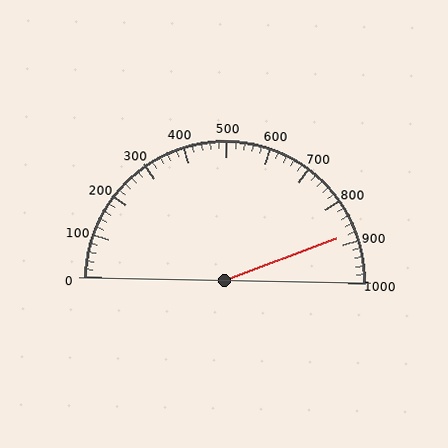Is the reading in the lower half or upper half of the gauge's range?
The reading is in the upper half of the range (0 to 1000).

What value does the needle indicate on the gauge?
The needle indicates approximately 880.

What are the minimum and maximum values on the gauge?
The gauge ranges from 0 to 1000.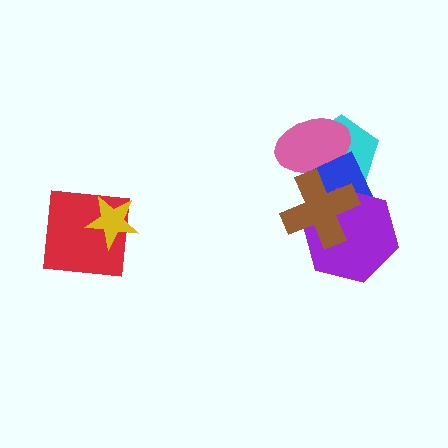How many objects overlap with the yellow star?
1 object overlaps with the yellow star.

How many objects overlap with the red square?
1 object overlaps with the red square.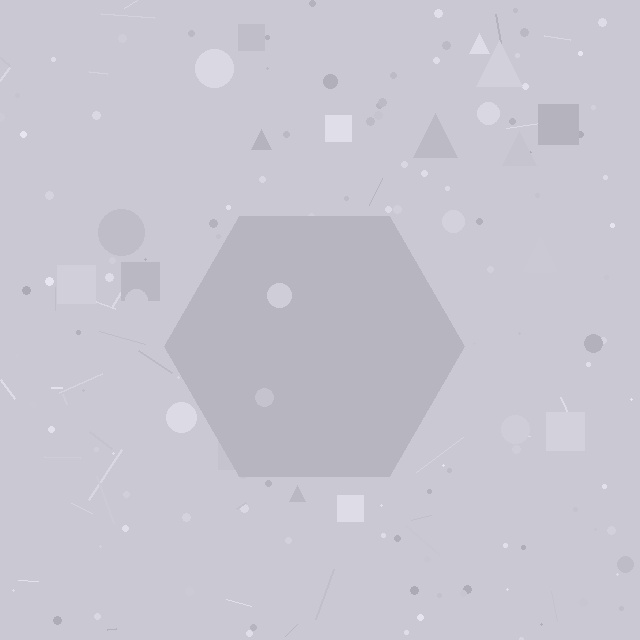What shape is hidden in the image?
A hexagon is hidden in the image.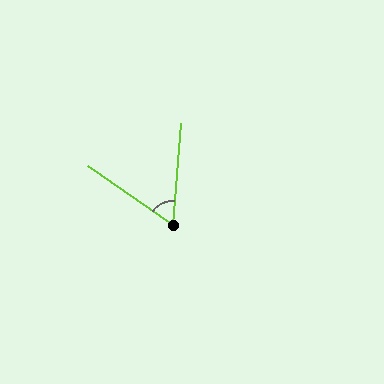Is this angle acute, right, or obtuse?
It is acute.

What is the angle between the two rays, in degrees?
Approximately 59 degrees.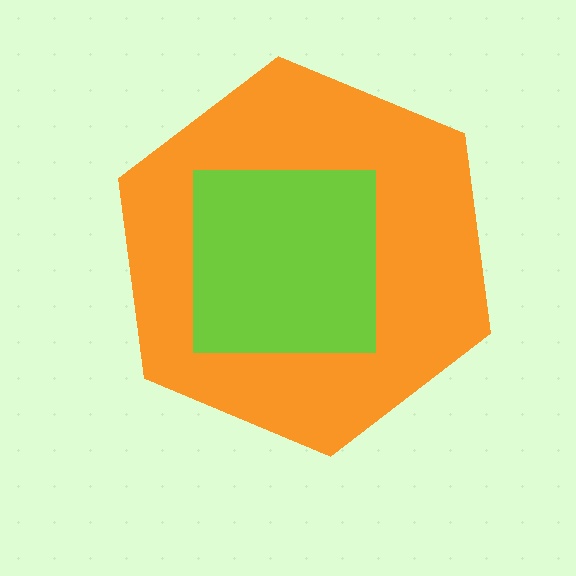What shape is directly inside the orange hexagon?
The lime square.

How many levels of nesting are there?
2.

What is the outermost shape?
The orange hexagon.